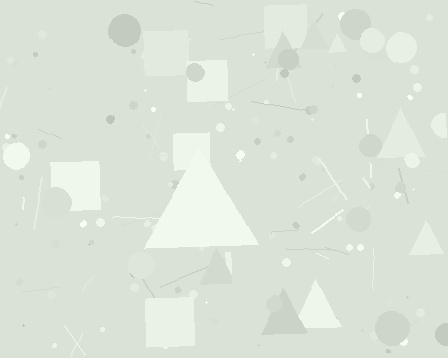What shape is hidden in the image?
A triangle is hidden in the image.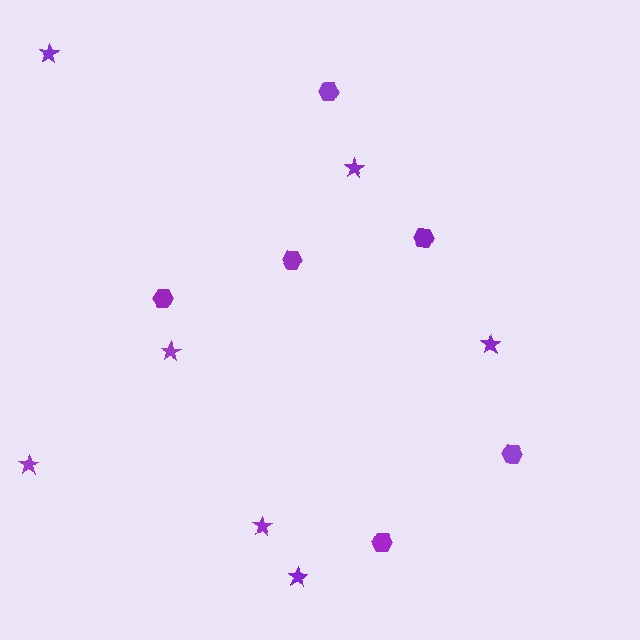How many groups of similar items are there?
There are 2 groups: one group of hexagons (6) and one group of stars (7).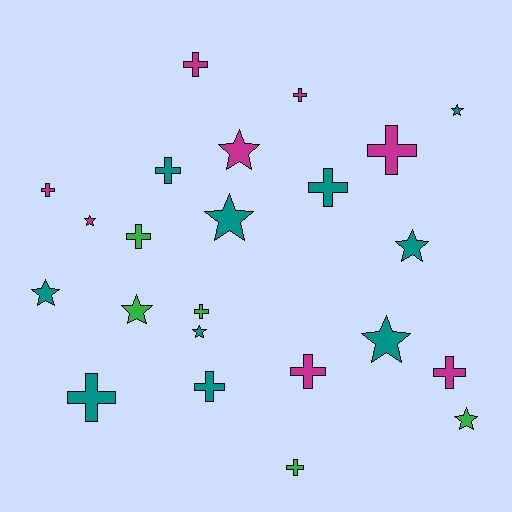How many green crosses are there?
There are 3 green crosses.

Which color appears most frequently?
Teal, with 10 objects.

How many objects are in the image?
There are 23 objects.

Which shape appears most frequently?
Cross, with 13 objects.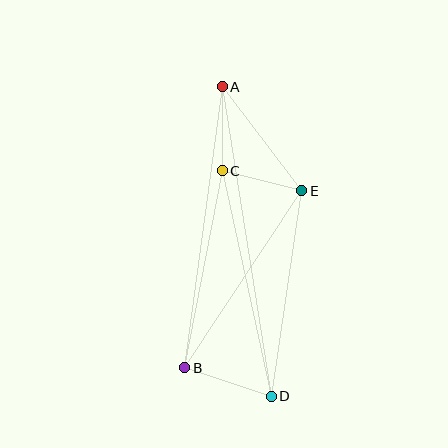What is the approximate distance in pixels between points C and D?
The distance between C and D is approximately 231 pixels.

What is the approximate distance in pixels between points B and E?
The distance between B and E is approximately 212 pixels.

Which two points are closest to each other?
Points C and E are closest to each other.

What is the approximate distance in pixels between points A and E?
The distance between A and E is approximately 131 pixels.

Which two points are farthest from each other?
Points A and D are farthest from each other.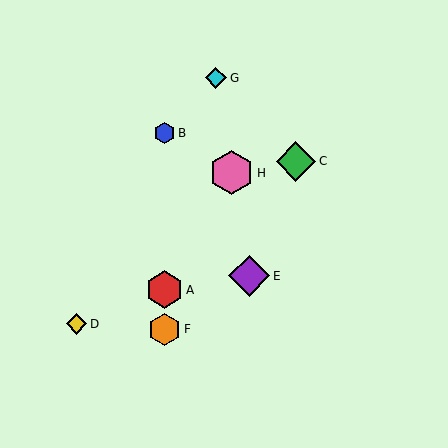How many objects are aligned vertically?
3 objects (A, B, F) are aligned vertically.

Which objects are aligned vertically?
Objects A, B, F are aligned vertically.